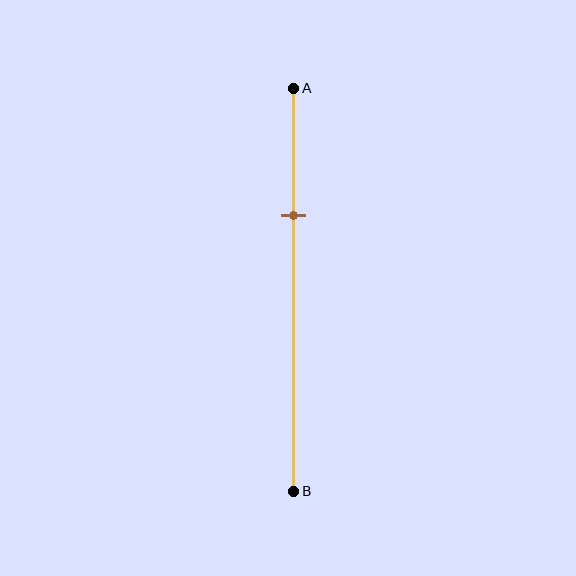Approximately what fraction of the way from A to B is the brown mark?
The brown mark is approximately 30% of the way from A to B.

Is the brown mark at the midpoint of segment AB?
No, the mark is at about 30% from A, not at the 50% midpoint.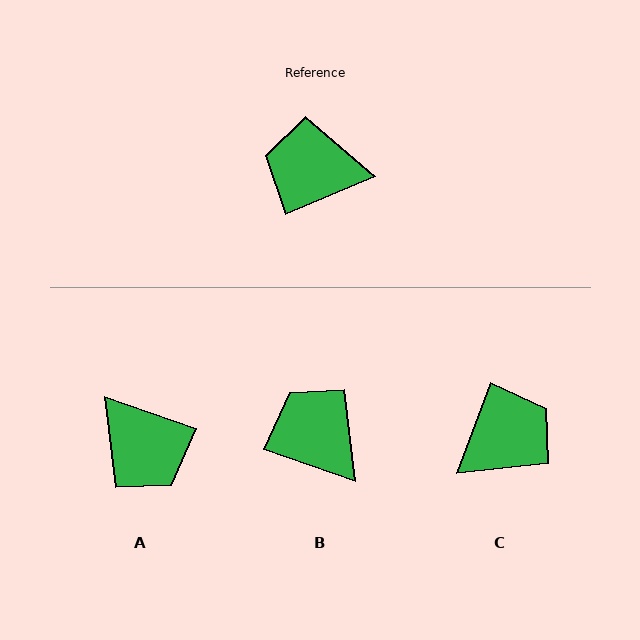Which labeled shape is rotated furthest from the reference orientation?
A, about 138 degrees away.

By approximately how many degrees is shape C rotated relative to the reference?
Approximately 133 degrees clockwise.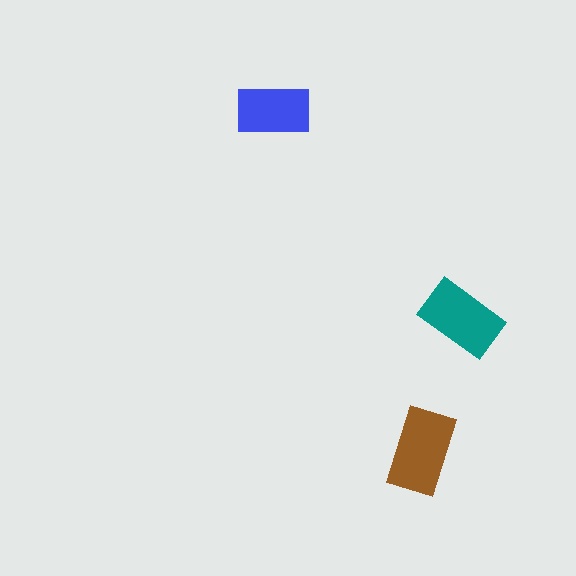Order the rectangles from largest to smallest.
the brown one, the teal one, the blue one.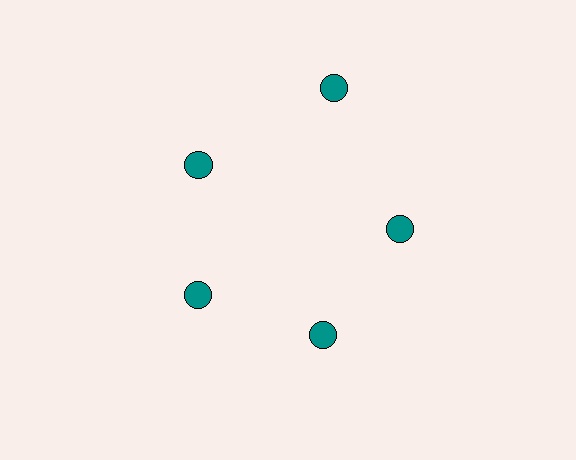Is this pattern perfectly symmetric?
No. The 5 teal circles are arranged in a ring, but one element near the 1 o'clock position is pushed outward from the center, breaking the 5-fold rotational symmetry.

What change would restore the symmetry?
The symmetry would be restored by moving it inward, back onto the ring so that all 5 circles sit at equal angles and equal distance from the center.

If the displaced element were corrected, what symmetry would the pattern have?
It would have 5-fold rotational symmetry — the pattern would map onto itself every 72 degrees.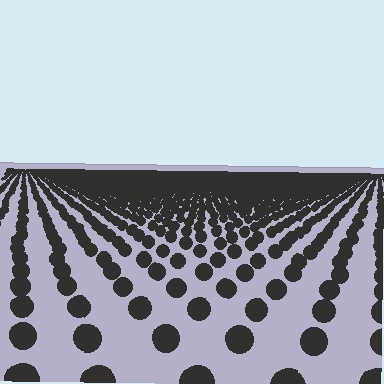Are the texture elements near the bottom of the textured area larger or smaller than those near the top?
Larger. Near the bottom, elements are closer to the viewer and appear at a bigger on-screen size.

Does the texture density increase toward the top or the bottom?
Density increases toward the top.